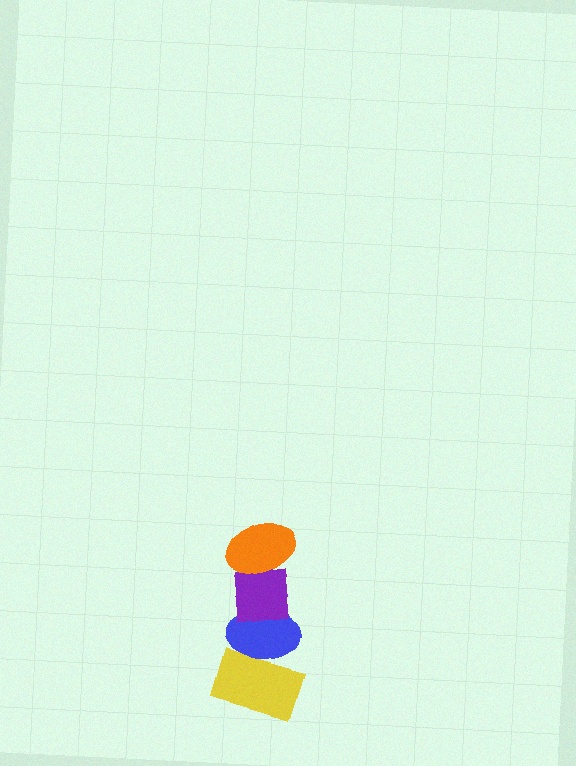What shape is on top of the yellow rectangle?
The blue ellipse is on top of the yellow rectangle.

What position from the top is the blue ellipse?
The blue ellipse is 3rd from the top.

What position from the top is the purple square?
The purple square is 2nd from the top.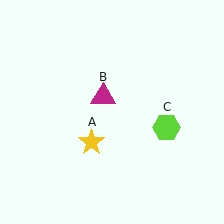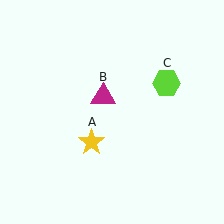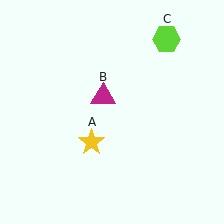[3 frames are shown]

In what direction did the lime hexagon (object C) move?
The lime hexagon (object C) moved up.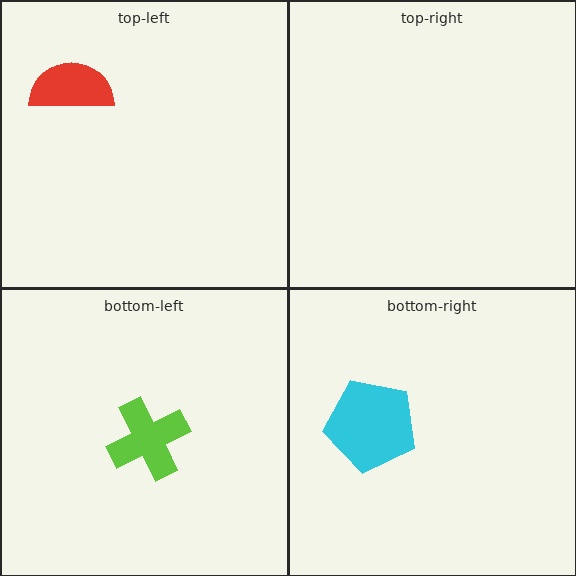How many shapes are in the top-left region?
1.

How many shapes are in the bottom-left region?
1.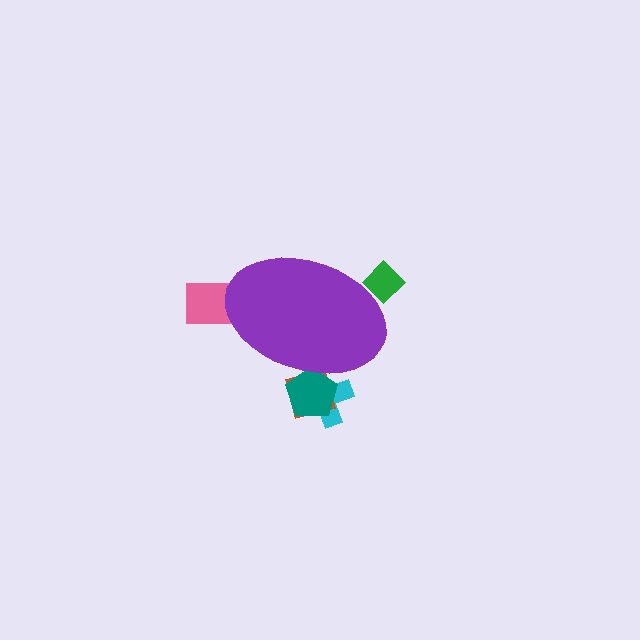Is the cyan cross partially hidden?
Yes, the cyan cross is partially hidden behind the purple ellipse.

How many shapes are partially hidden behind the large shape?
5 shapes are partially hidden.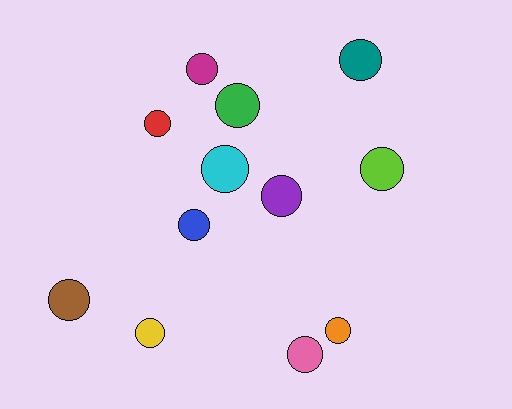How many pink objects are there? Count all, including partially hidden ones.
There is 1 pink object.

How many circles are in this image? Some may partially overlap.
There are 12 circles.